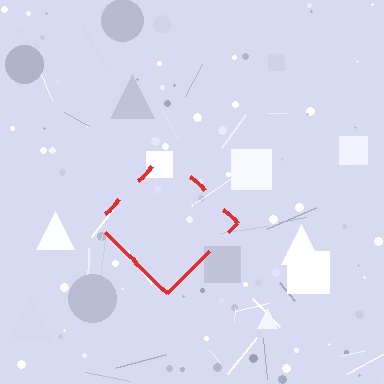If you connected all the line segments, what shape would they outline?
They would outline a diamond.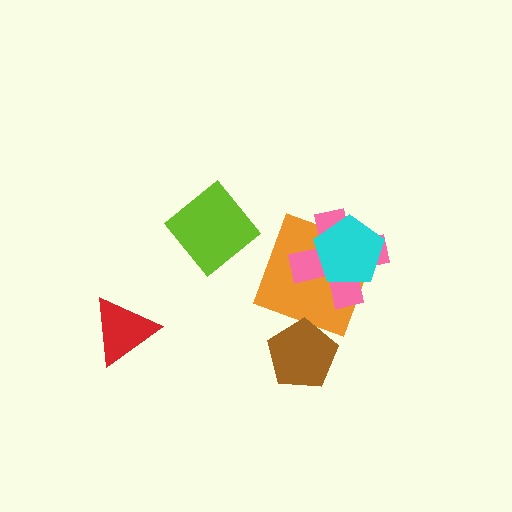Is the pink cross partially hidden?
Yes, it is partially covered by another shape.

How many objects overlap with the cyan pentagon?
2 objects overlap with the cyan pentagon.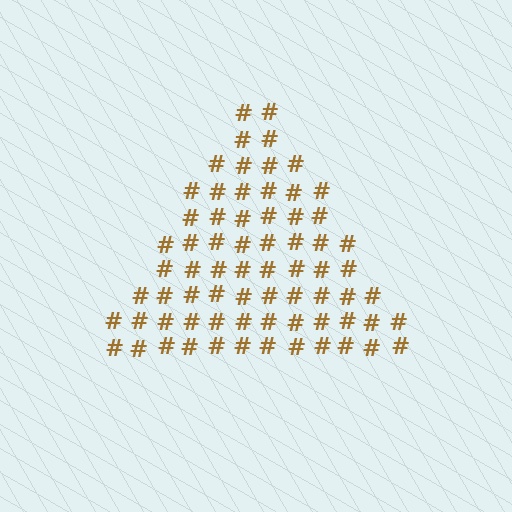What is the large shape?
The large shape is a triangle.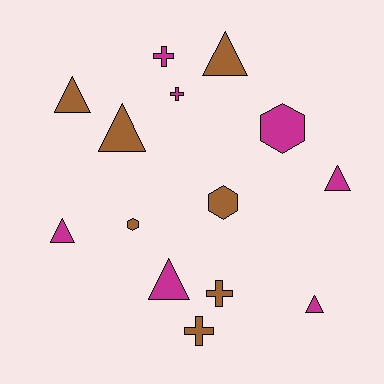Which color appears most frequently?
Brown, with 7 objects.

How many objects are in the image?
There are 14 objects.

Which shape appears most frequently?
Triangle, with 7 objects.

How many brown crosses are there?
There are 2 brown crosses.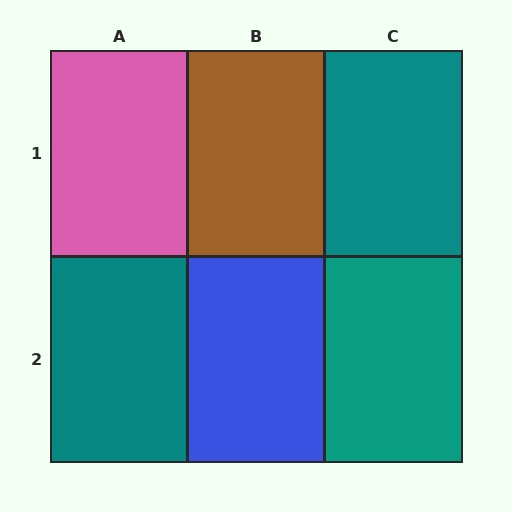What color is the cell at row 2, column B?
Blue.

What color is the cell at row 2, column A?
Teal.